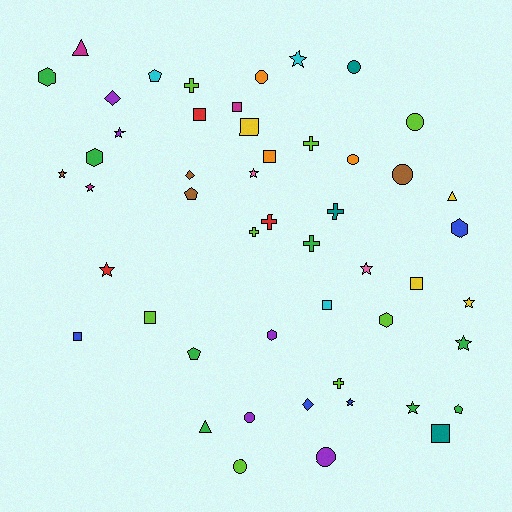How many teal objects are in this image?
There are 3 teal objects.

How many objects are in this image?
There are 50 objects.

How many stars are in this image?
There are 11 stars.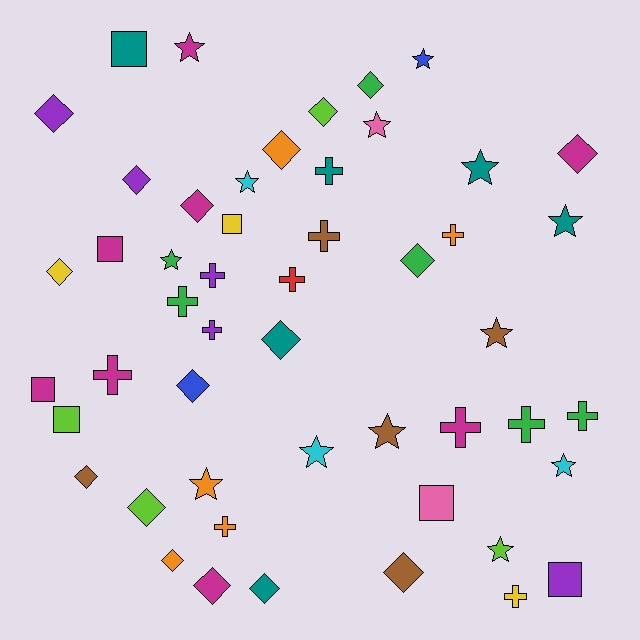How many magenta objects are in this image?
There are 8 magenta objects.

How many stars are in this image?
There are 13 stars.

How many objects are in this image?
There are 50 objects.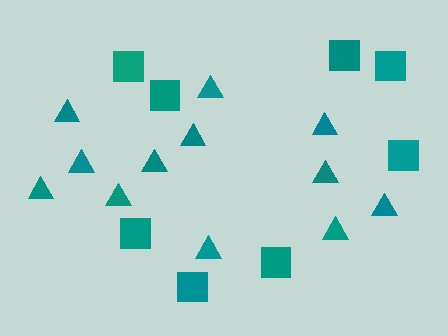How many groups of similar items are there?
There are 2 groups: one group of squares (8) and one group of triangles (12).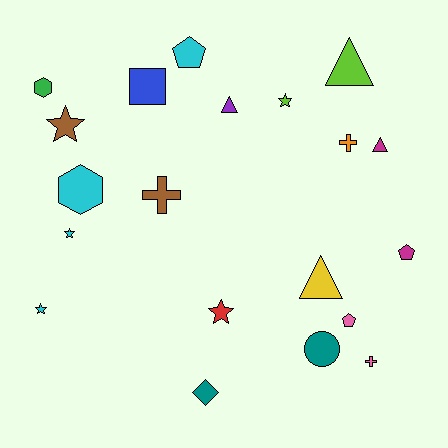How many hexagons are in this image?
There are 2 hexagons.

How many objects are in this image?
There are 20 objects.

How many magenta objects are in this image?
There are 2 magenta objects.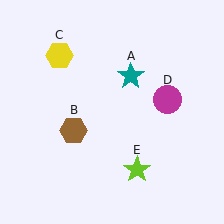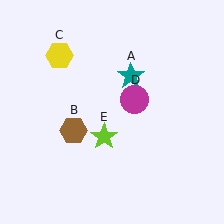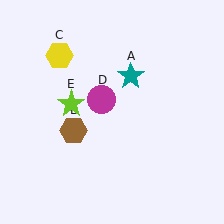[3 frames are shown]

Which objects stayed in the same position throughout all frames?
Teal star (object A) and brown hexagon (object B) and yellow hexagon (object C) remained stationary.